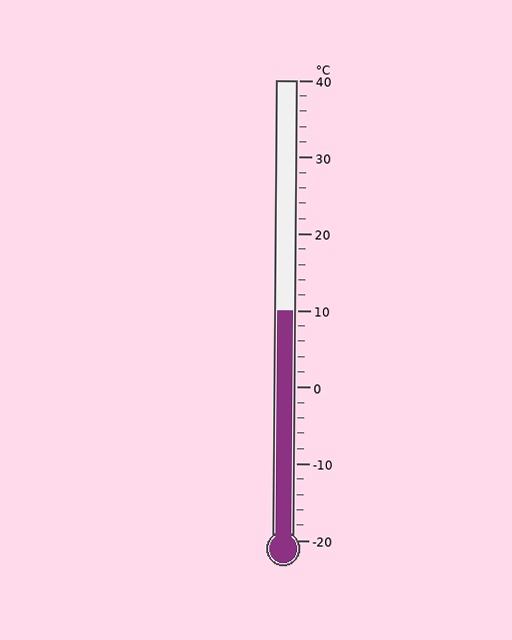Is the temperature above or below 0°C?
The temperature is above 0°C.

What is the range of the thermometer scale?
The thermometer scale ranges from -20°C to 40°C.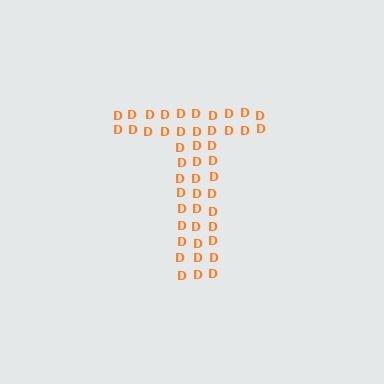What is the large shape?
The large shape is the letter T.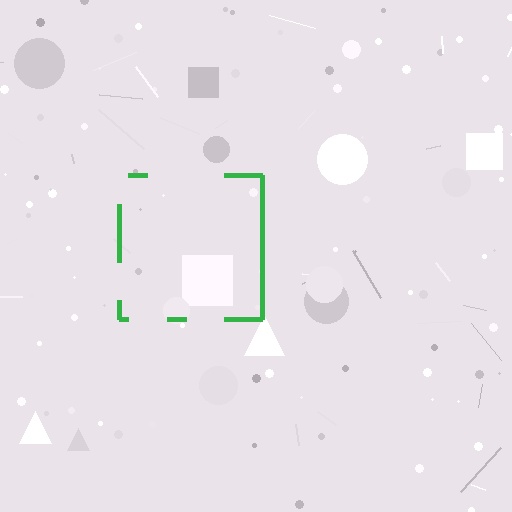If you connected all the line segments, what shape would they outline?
They would outline a square.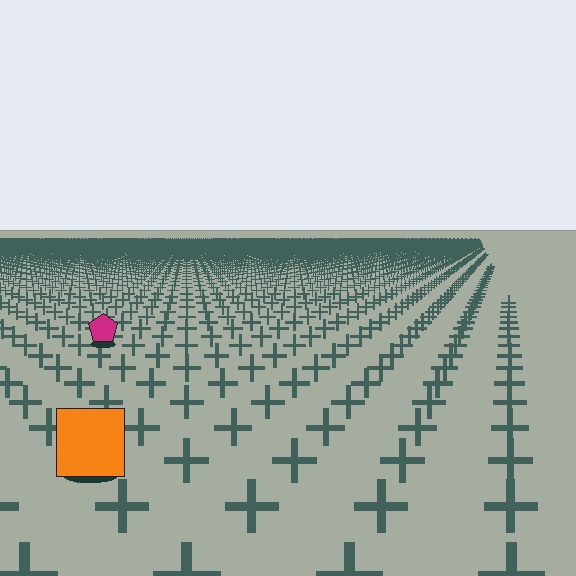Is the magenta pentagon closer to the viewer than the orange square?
No. The orange square is closer — you can tell from the texture gradient: the ground texture is coarser near it.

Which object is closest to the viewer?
The orange square is closest. The texture marks near it are larger and more spread out.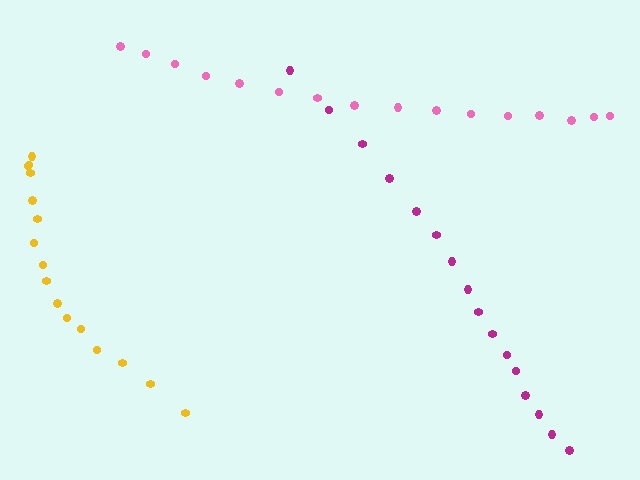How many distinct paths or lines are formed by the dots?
There are 3 distinct paths.